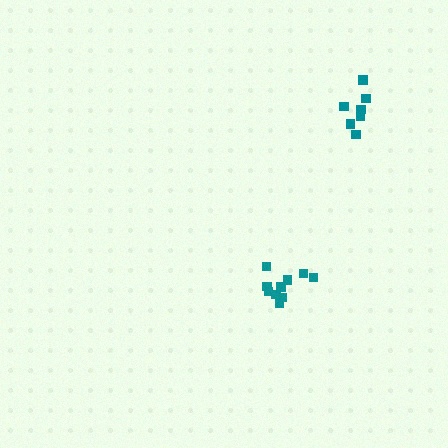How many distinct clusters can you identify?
There are 2 distinct clusters.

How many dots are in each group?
Group 1: 7 dots, Group 2: 10 dots (17 total).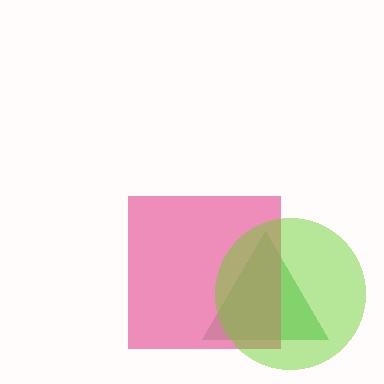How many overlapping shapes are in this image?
There are 3 overlapping shapes in the image.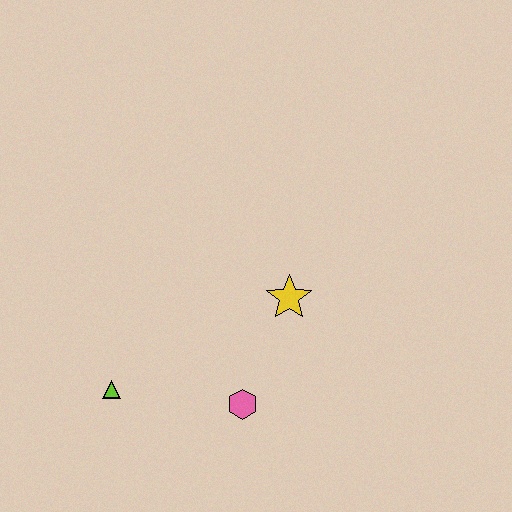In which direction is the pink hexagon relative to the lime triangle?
The pink hexagon is to the right of the lime triangle.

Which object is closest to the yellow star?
The pink hexagon is closest to the yellow star.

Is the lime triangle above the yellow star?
No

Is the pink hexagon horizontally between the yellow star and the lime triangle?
Yes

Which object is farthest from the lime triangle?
The yellow star is farthest from the lime triangle.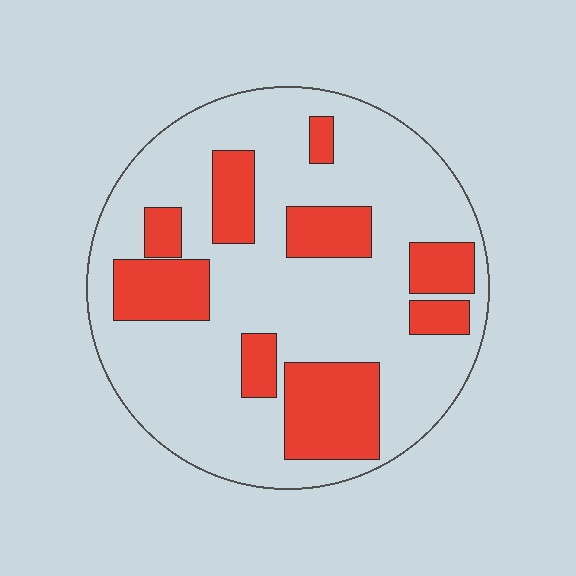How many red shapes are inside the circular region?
9.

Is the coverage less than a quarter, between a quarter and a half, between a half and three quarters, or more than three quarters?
Between a quarter and a half.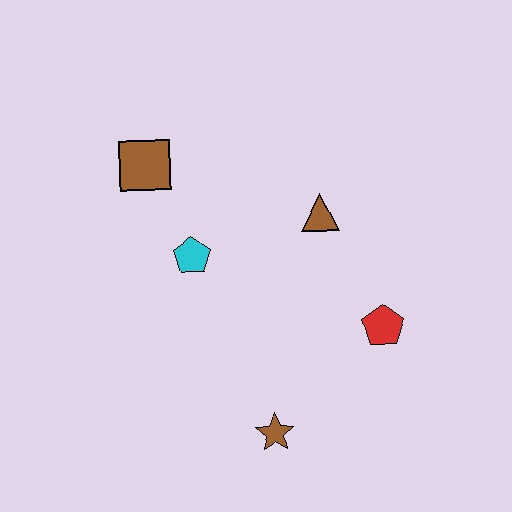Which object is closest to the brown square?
The cyan pentagon is closest to the brown square.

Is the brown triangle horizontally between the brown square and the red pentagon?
Yes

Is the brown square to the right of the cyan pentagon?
No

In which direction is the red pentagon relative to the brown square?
The red pentagon is to the right of the brown square.